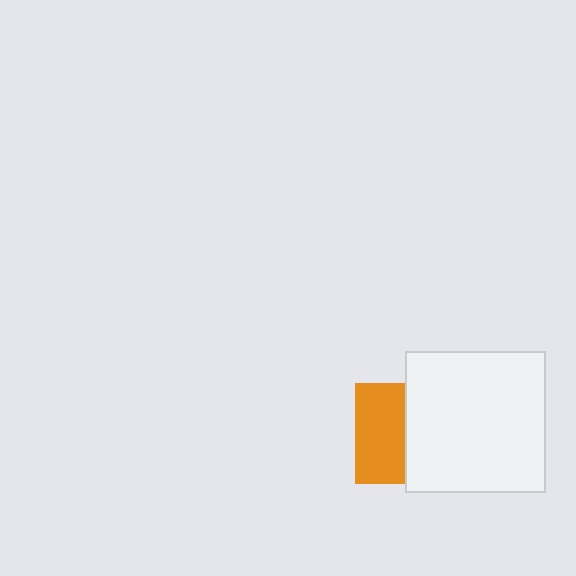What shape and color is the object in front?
The object in front is a white square.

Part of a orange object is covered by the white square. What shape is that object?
It is a square.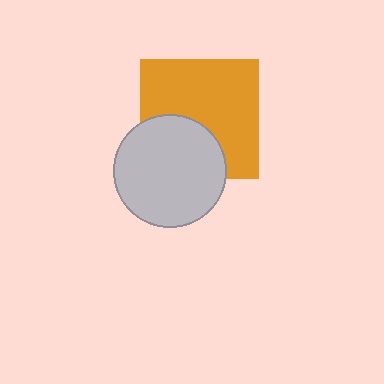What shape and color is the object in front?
The object in front is a light gray circle.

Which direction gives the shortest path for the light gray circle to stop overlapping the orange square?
Moving down gives the shortest separation.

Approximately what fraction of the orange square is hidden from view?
Roughly 34% of the orange square is hidden behind the light gray circle.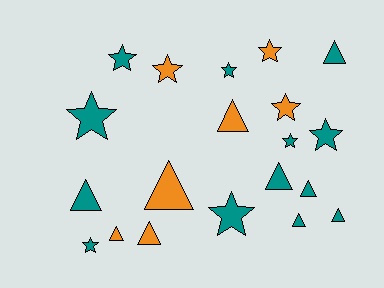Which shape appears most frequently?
Star, with 10 objects.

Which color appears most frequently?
Teal, with 13 objects.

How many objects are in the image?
There are 20 objects.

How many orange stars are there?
There are 3 orange stars.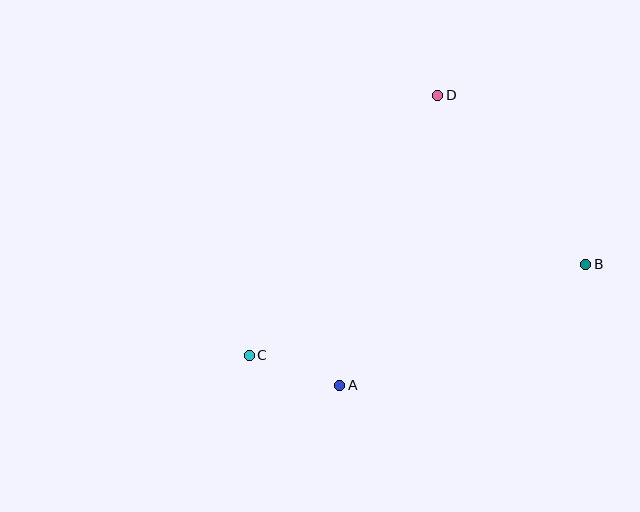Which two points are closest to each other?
Points A and C are closest to each other.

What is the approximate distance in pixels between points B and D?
The distance between B and D is approximately 224 pixels.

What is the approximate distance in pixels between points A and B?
The distance between A and B is approximately 274 pixels.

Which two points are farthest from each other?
Points B and C are farthest from each other.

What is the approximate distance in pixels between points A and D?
The distance between A and D is approximately 306 pixels.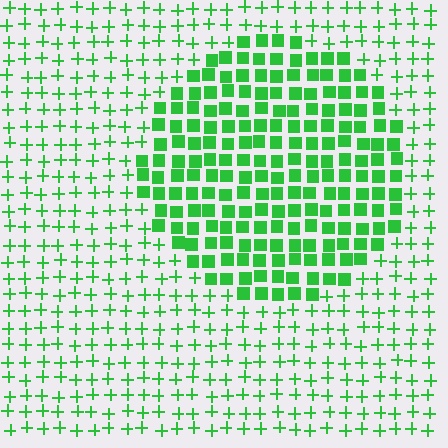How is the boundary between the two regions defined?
The boundary is defined by a change in element shape: squares inside vs. plus signs outside. All elements share the same color and spacing.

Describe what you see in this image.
The image is filled with small green elements arranged in a uniform grid. A circle-shaped region contains squares, while the surrounding area contains plus signs. The boundary is defined purely by the change in element shape.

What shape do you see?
I see a circle.